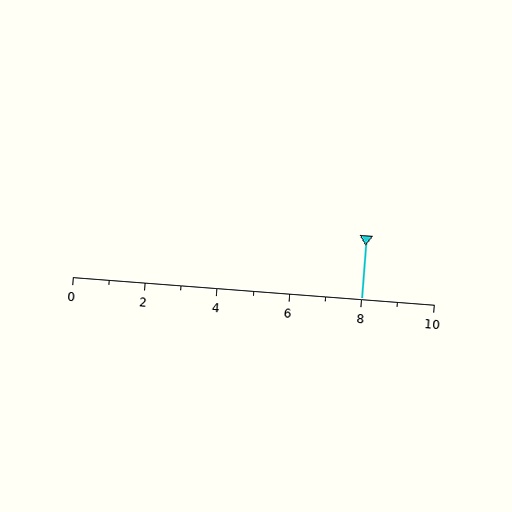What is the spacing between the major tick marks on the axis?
The major ticks are spaced 2 apart.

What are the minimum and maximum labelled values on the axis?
The axis runs from 0 to 10.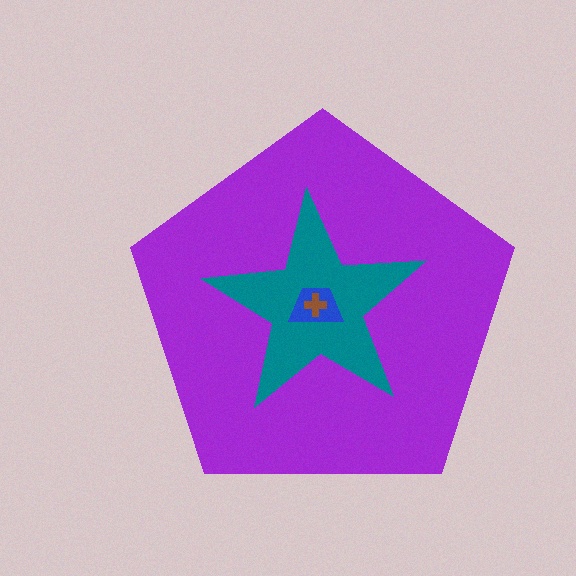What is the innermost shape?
The brown cross.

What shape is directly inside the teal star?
The blue trapezoid.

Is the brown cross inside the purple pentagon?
Yes.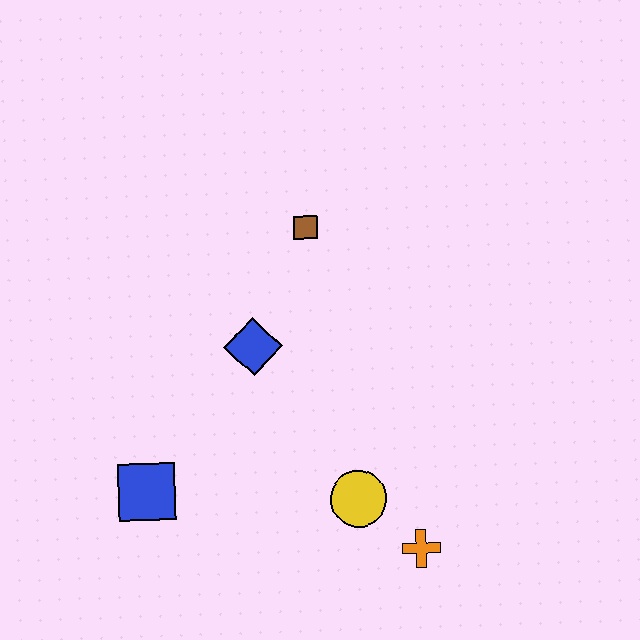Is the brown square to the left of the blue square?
No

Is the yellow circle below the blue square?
Yes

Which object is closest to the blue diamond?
The brown square is closest to the blue diamond.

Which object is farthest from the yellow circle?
The brown square is farthest from the yellow circle.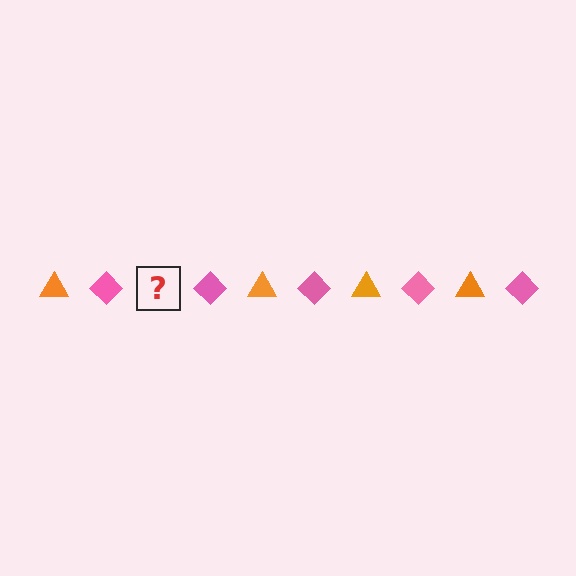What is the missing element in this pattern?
The missing element is an orange triangle.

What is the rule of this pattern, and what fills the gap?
The rule is that the pattern alternates between orange triangle and pink diamond. The gap should be filled with an orange triangle.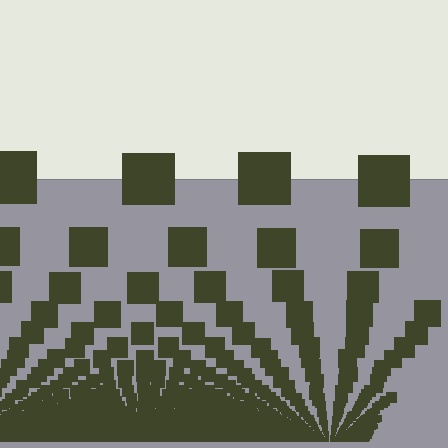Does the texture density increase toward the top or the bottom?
Density increases toward the bottom.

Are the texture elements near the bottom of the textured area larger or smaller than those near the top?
Smaller. The gradient is inverted — elements near the bottom are smaller and denser.